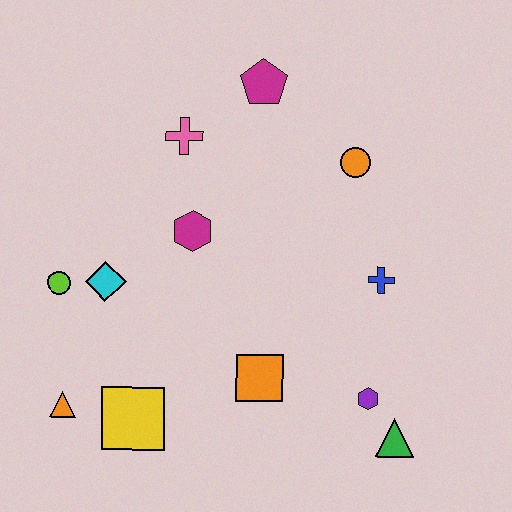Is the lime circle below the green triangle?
No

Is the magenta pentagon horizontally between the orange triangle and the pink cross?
No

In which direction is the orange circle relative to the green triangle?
The orange circle is above the green triangle.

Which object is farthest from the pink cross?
The green triangle is farthest from the pink cross.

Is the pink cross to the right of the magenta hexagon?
No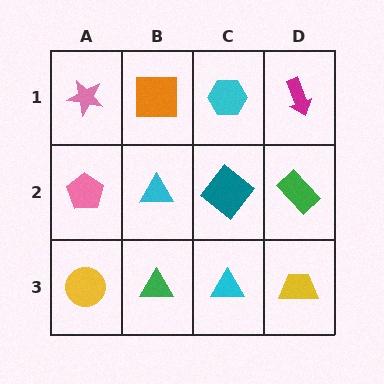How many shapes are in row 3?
4 shapes.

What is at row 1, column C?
A cyan hexagon.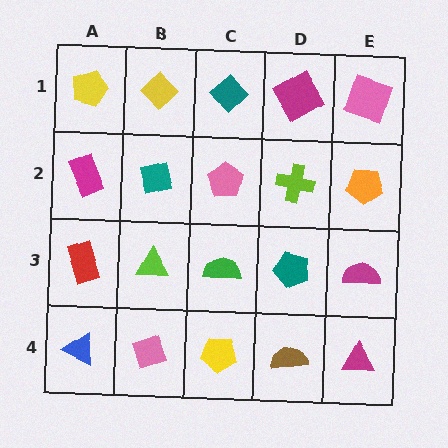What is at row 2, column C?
A pink pentagon.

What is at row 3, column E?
A magenta semicircle.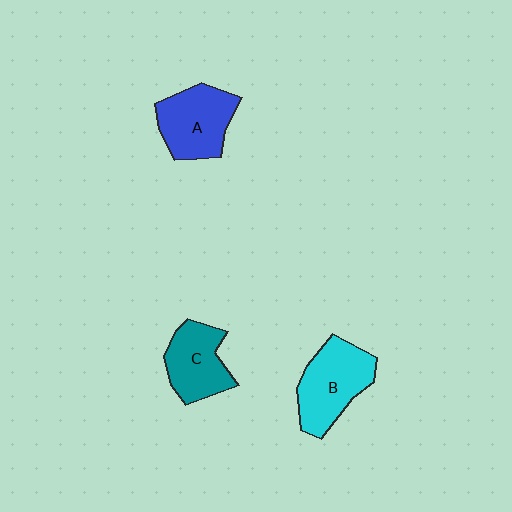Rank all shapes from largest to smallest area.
From largest to smallest: B (cyan), A (blue), C (teal).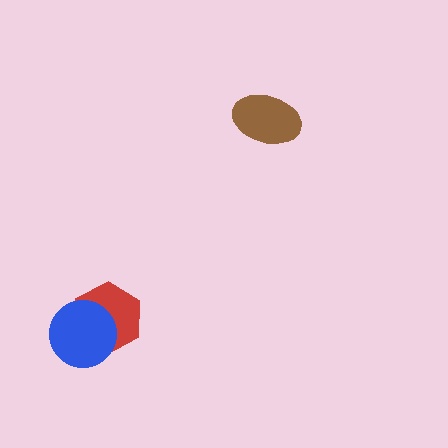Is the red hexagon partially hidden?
Yes, it is partially covered by another shape.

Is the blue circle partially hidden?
No, no other shape covers it.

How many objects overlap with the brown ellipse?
0 objects overlap with the brown ellipse.